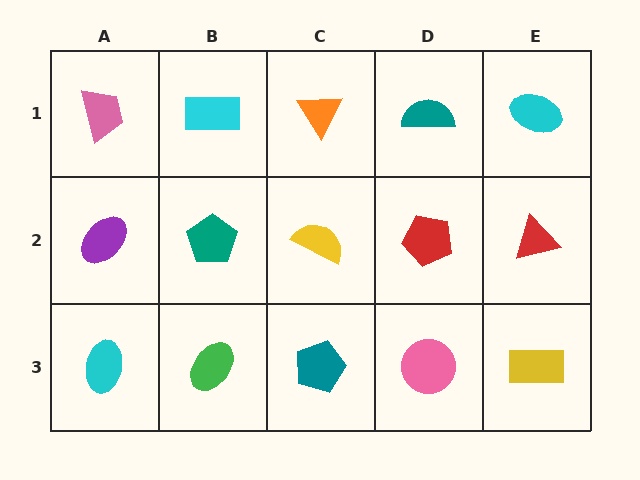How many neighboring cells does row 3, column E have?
2.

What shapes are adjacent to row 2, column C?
An orange triangle (row 1, column C), a teal pentagon (row 3, column C), a teal pentagon (row 2, column B), a red pentagon (row 2, column D).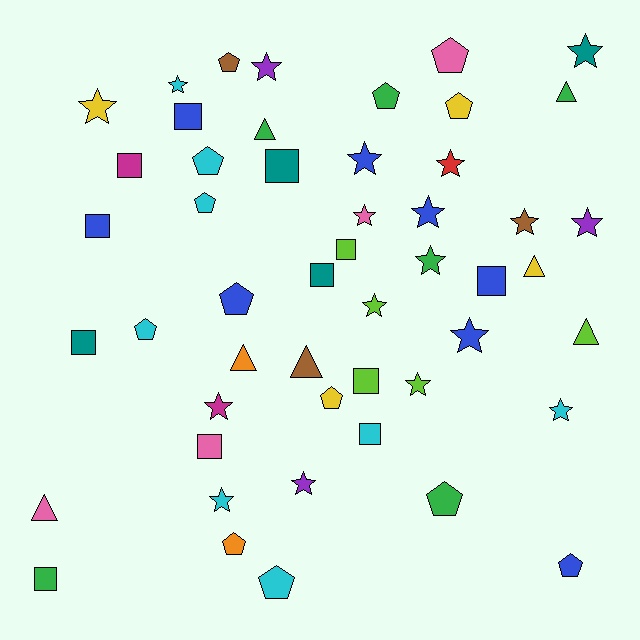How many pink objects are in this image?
There are 4 pink objects.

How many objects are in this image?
There are 50 objects.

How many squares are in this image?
There are 12 squares.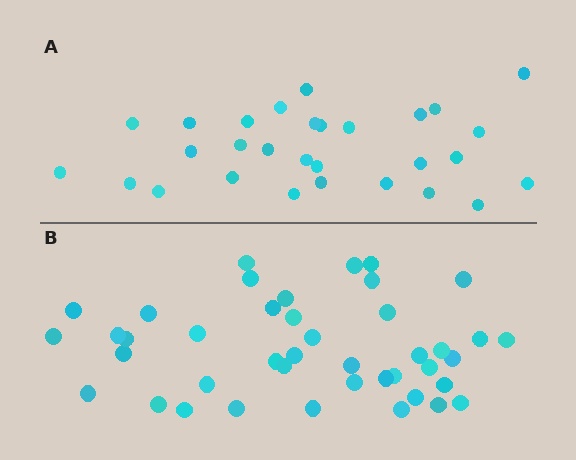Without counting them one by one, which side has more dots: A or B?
Region B (the bottom region) has more dots.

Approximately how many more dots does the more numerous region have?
Region B has approximately 15 more dots than region A.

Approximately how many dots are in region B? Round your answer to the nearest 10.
About 40 dots. (The exact count is 42, which rounds to 40.)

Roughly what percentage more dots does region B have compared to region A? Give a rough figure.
About 45% more.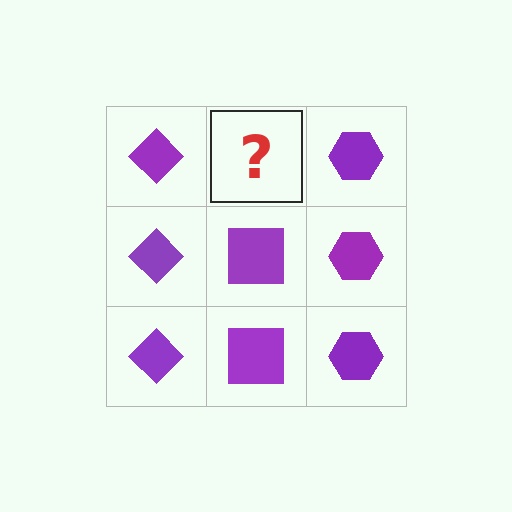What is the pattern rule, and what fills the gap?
The rule is that each column has a consistent shape. The gap should be filled with a purple square.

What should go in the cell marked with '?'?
The missing cell should contain a purple square.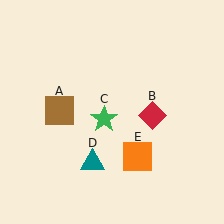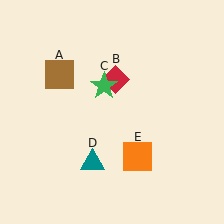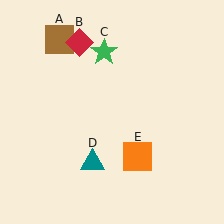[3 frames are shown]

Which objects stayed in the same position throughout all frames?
Teal triangle (object D) and orange square (object E) remained stationary.